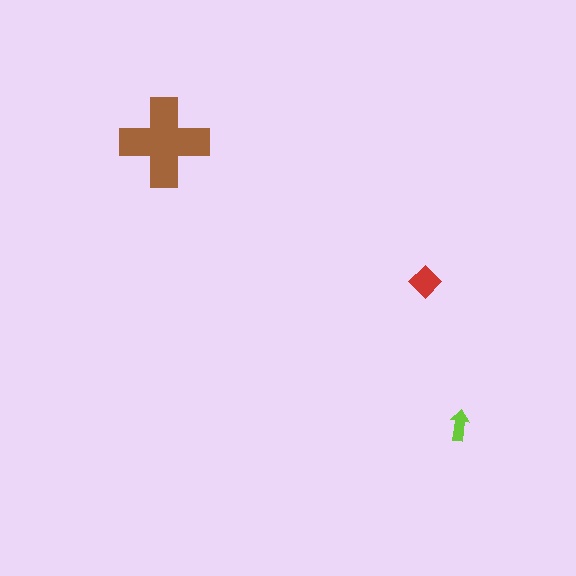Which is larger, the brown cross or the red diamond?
The brown cross.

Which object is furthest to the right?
The lime arrow is rightmost.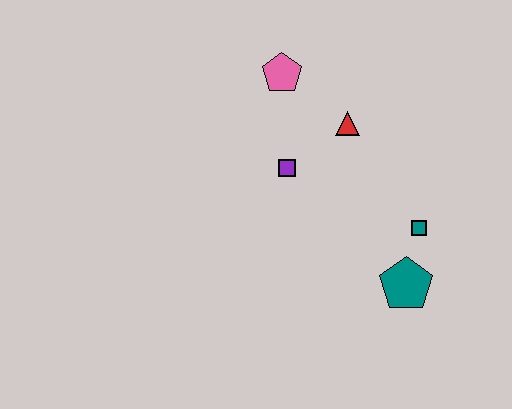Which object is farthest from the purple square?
The teal pentagon is farthest from the purple square.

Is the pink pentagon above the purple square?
Yes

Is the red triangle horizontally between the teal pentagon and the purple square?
Yes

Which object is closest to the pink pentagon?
The red triangle is closest to the pink pentagon.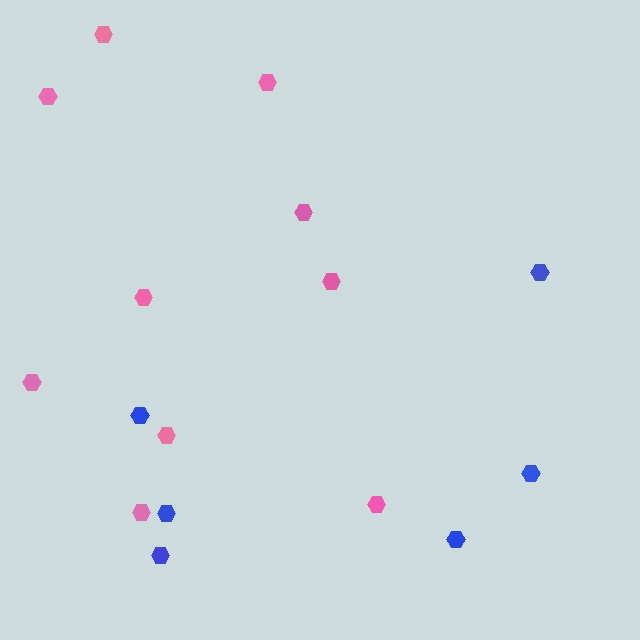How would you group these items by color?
There are 2 groups: one group of pink hexagons (10) and one group of blue hexagons (6).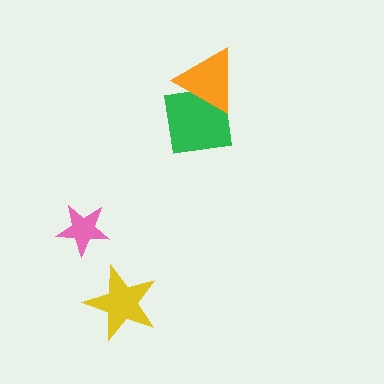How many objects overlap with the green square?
1 object overlaps with the green square.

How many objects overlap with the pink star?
0 objects overlap with the pink star.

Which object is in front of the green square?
The orange triangle is in front of the green square.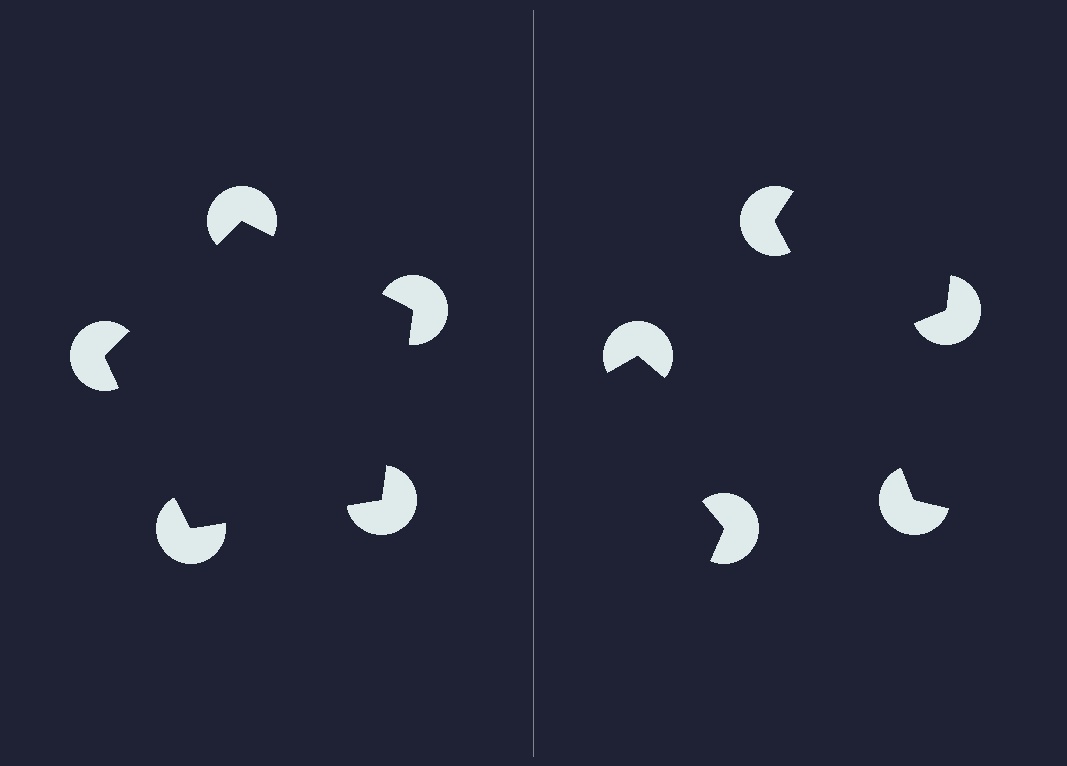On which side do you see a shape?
An illusory pentagon appears on the left side. On the right side the wedge cuts are rotated, so no coherent shape forms.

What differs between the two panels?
The pac-man discs are positioned identically on both sides; only the wedge orientations differ. On the left they align to a pentagon; on the right they are misaligned.